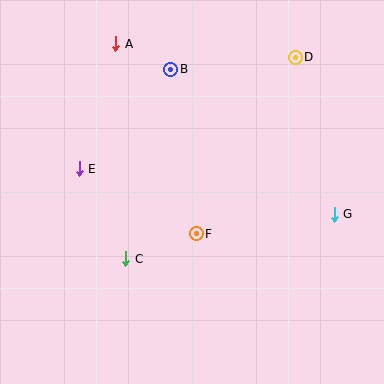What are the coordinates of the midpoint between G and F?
The midpoint between G and F is at (265, 224).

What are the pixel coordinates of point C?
Point C is at (126, 259).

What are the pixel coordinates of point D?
Point D is at (295, 57).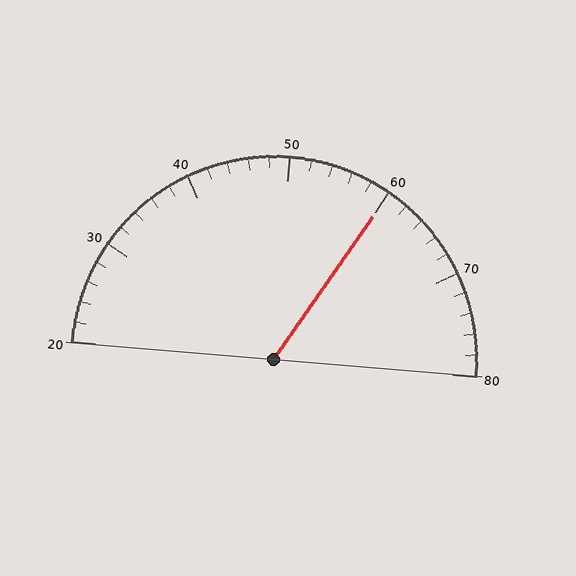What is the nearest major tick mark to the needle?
The nearest major tick mark is 60.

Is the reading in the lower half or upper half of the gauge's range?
The reading is in the upper half of the range (20 to 80).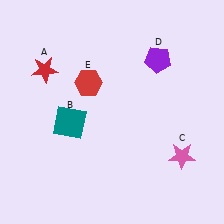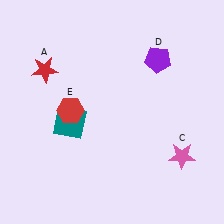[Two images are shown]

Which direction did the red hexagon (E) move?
The red hexagon (E) moved down.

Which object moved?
The red hexagon (E) moved down.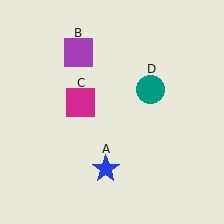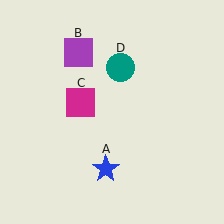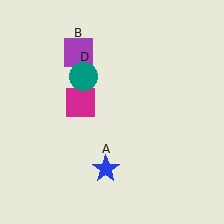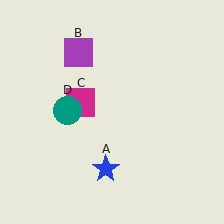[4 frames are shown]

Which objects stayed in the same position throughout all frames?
Blue star (object A) and purple square (object B) and magenta square (object C) remained stationary.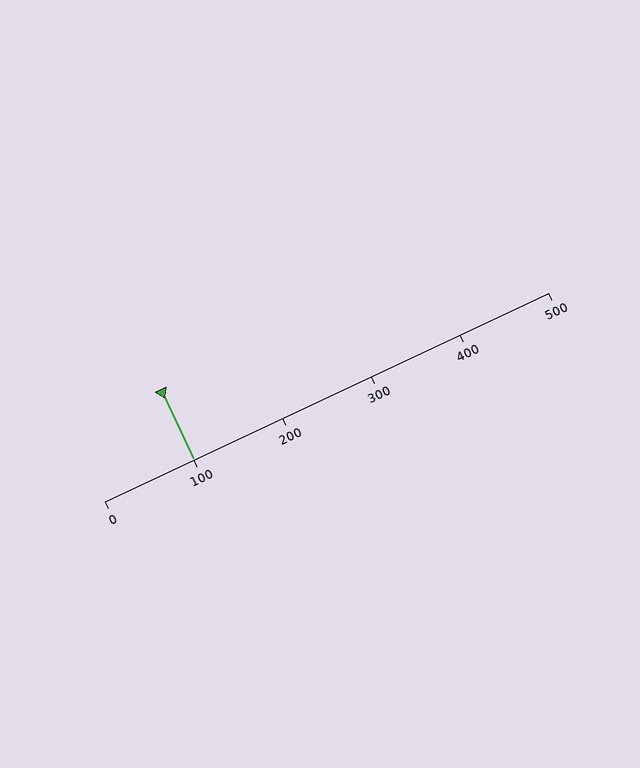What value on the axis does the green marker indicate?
The marker indicates approximately 100.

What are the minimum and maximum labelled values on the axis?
The axis runs from 0 to 500.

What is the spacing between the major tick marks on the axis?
The major ticks are spaced 100 apart.